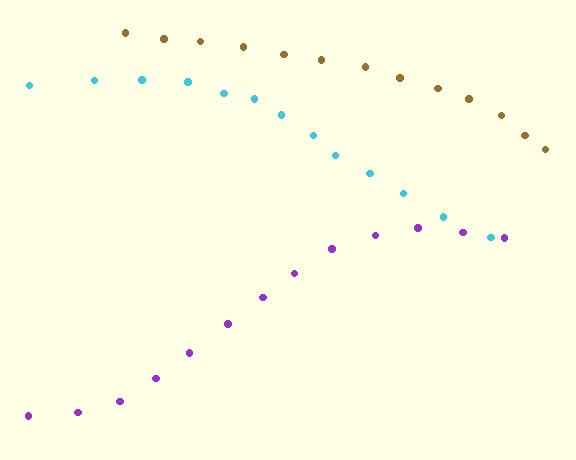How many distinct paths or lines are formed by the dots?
There are 3 distinct paths.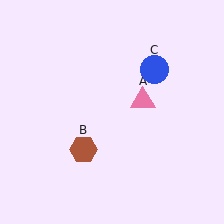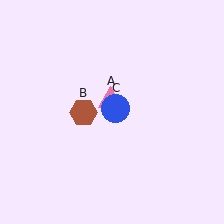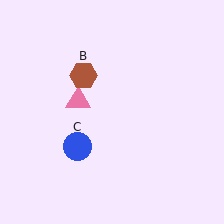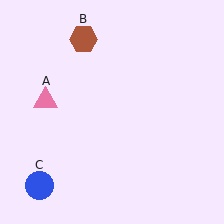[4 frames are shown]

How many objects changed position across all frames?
3 objects changed position: pink triangle (object A), brown hexagon (object B), blue circle (object C).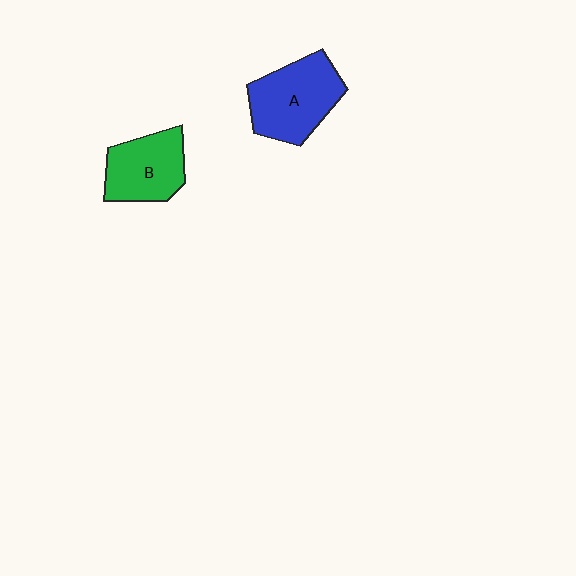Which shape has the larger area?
Shape A (blue).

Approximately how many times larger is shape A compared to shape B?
Approximately 1.2 times.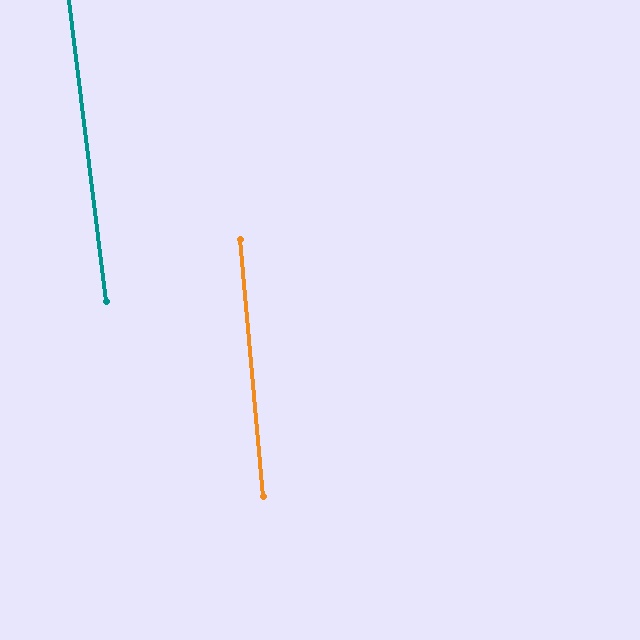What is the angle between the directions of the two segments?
Approximately 2 degrees.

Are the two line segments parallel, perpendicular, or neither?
Parallel — their directions differ by only 1.9°.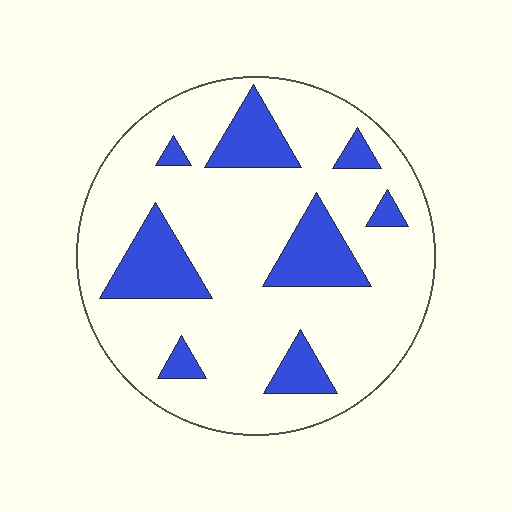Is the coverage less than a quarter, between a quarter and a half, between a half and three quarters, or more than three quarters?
Less than a quarter.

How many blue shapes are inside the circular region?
8.